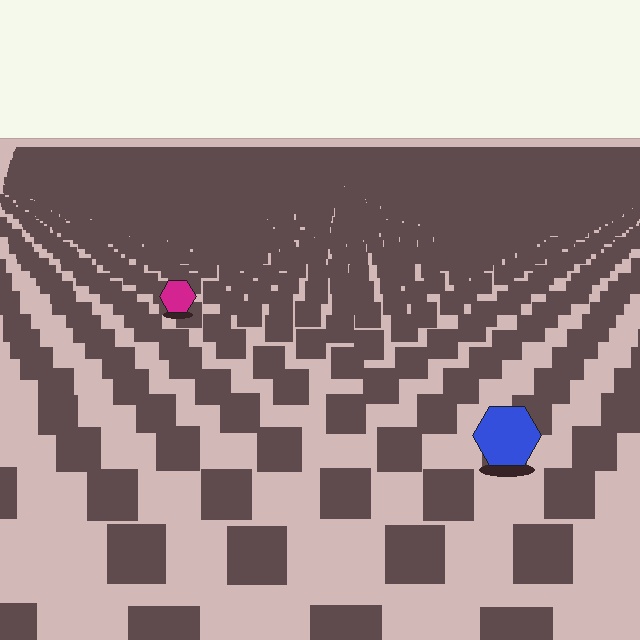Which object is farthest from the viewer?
The magenta hexagon is farthest from the viewer. It appears smaller and the ground texture around it is denser.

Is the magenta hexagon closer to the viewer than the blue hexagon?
No. The blue hexagon is closer — you can tell from the texture gradient: the ground texture is coarser near it.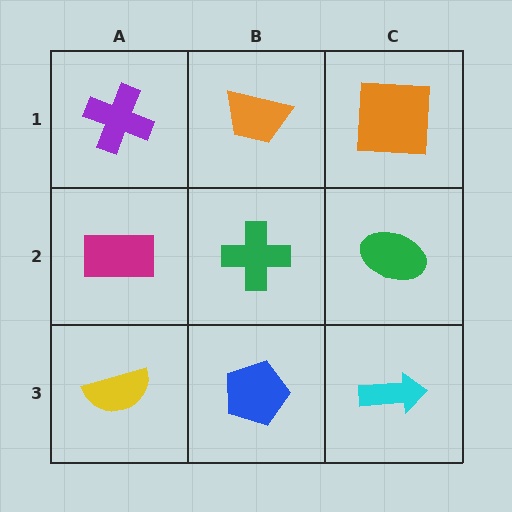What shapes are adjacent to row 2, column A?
A purple cross (row 1, column A), a yellow semicircle (row 3, column A), a green cross (row 2, column B).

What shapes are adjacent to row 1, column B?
A green cross (row 2, column B), a purple cross (row 1, column A), an orange square (row 1, column C).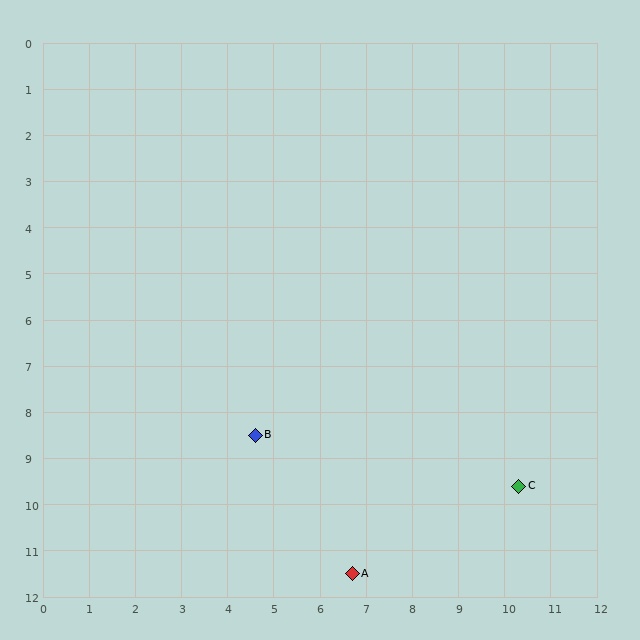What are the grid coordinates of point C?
Point C is at approximately (10.3, 9.6).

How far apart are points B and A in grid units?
Points B and A are about 3.7 grid units apart.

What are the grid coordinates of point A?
Point A is at approximately (6.7, 11.5).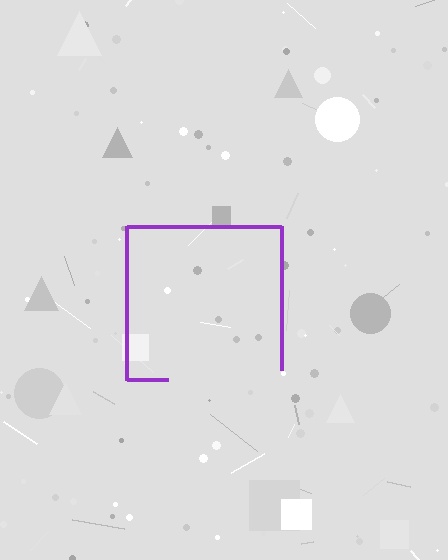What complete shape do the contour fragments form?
The contour fragments form a square.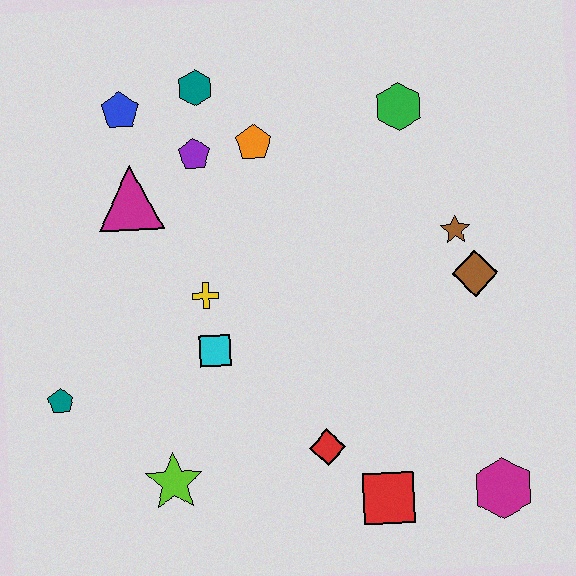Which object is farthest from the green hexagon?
The teal pentagon is farthest from the green hexagon.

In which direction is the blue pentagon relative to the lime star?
The blue pentagon is above the lime star.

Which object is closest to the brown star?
The brown diamond is closest to the brown star.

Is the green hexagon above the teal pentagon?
Yes